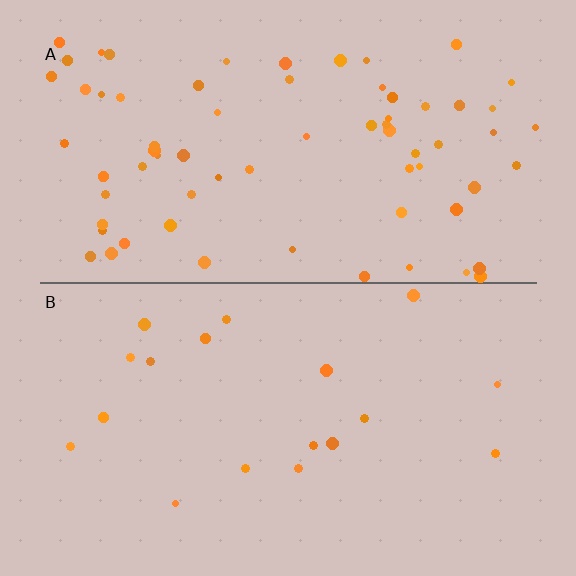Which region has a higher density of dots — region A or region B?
A (the top).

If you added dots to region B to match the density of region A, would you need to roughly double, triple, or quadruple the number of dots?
Approximately quadruple.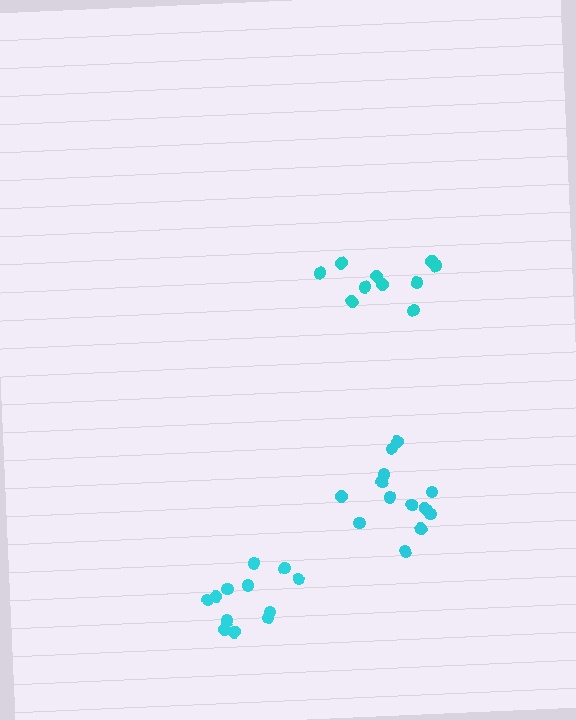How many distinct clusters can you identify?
There are 3 distinct clusters.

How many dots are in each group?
Group 1: 13 dots, Group 2: 12 dots, Group 3: 10 dots (35 total).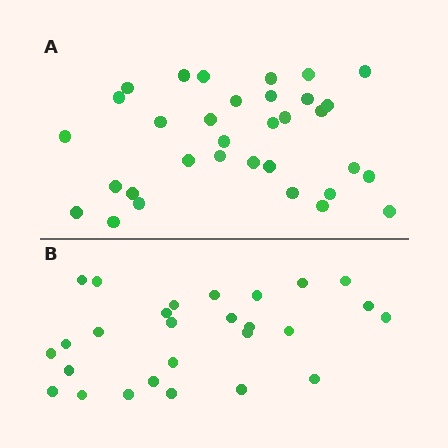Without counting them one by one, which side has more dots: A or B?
Region A (the top region) has more dots.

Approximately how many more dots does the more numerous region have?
Region A has about 6 more dots than region B.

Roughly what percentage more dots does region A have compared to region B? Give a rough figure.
About 20% more.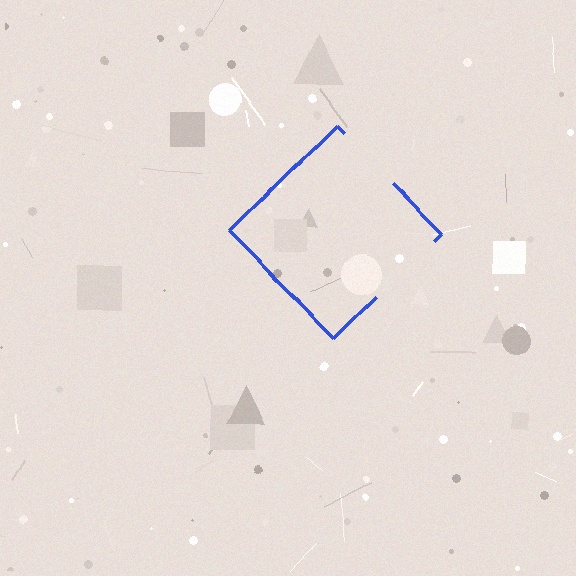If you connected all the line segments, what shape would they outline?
They would outline a diamond.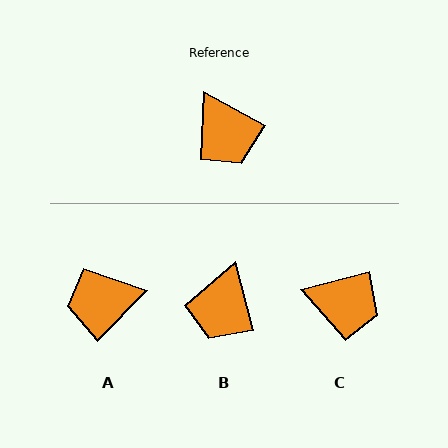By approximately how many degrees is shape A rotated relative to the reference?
Approximately 106 degrees clockwise.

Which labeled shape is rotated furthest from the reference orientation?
A, about 106 degrees away.